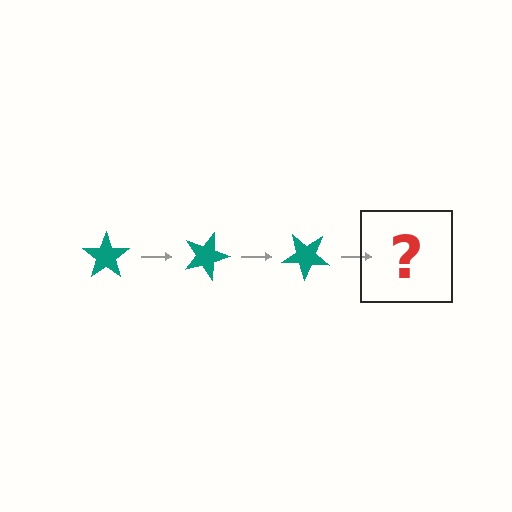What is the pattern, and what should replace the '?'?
The pattern is that the star rotates 20 degrees each step. The '?' should be a teal star rotated 60 degrees.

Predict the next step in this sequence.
The next step is a teal star rotated 60 degrees.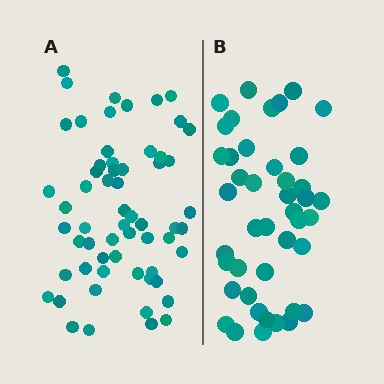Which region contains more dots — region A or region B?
Region A (the left region) has more dots.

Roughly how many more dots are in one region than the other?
Region A has approximately 15 more dots than region B.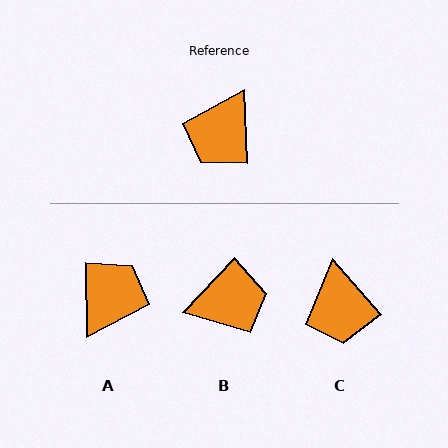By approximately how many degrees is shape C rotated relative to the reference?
Approximately 39 degrees counter-clockwise.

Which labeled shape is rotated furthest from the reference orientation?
A, about 179 degrees away.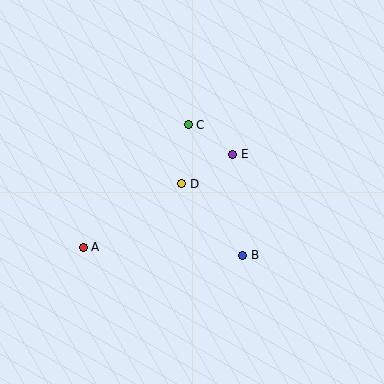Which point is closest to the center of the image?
Point D at (182, 184) is closest to the center.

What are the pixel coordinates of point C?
Point C is at (188, 125).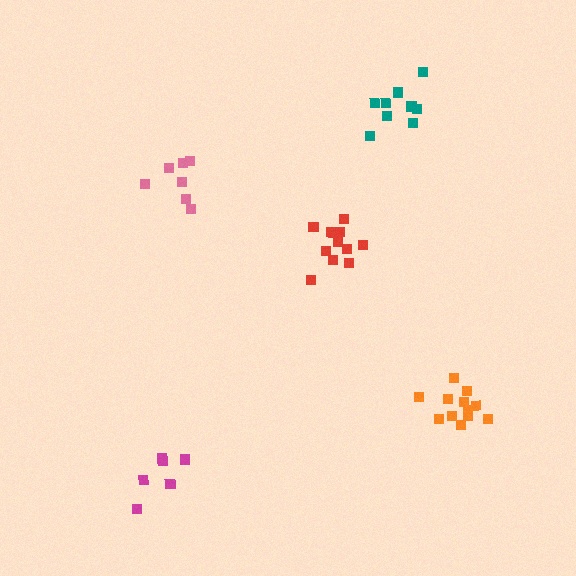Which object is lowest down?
The magenta cluster is bottommost.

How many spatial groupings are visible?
There are 5 spatial groupings.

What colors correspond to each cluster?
The clusters are colored: red, orange, teal, pink, magenta.